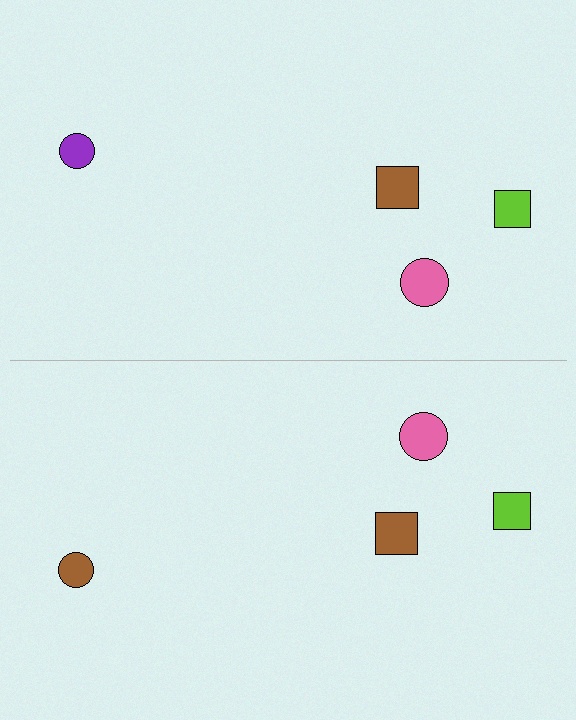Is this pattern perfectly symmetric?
No, the pattern is not perfectly symmetric. The brown circle on the bottom side breaks the symmetry — its mirror counterpart is purple.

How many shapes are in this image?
There are 8 shapes in this image.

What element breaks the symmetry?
The brown circle on the bottom side breaks the symmetry — its mirror counterpart is purple.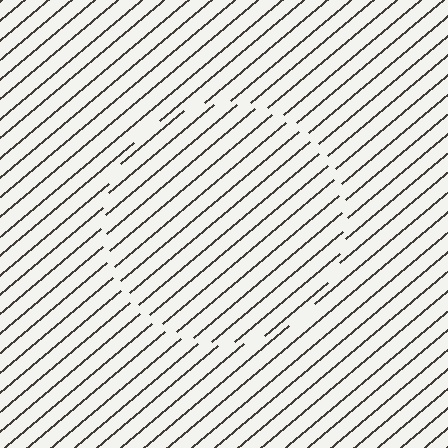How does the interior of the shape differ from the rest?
The interior of the shape contains the same grating, shifted by half a period — the contour is defined by the phase discontinuity where line-ends from the inner and outer gratings abut.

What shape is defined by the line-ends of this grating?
An illusory circle. The interior of the shape contains the same grating, shifted by half a period — the contour is defined by the phase discontinuity where line-ends from the inner and outer gratings abut.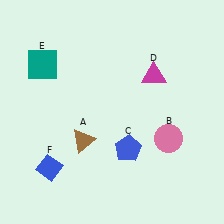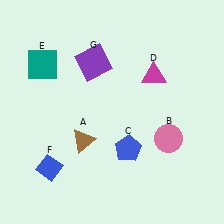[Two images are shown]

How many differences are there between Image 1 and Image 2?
There is 1 difference between the two images.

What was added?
A purple square (G) was added in Image 2.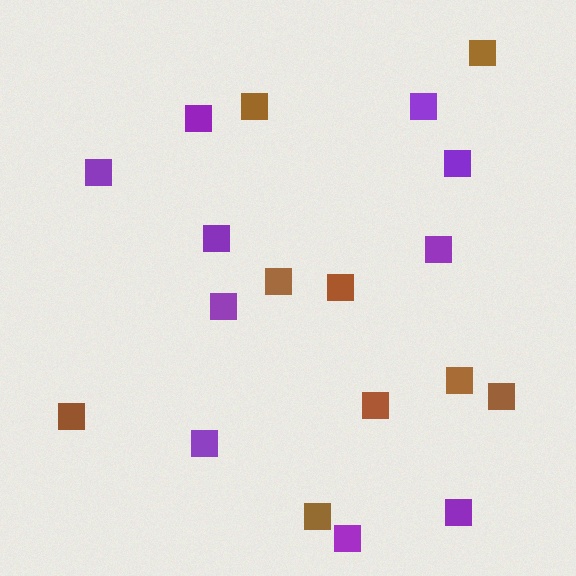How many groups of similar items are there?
There are 2 groups: one group of purple squares (10) and one group of brown squares (9).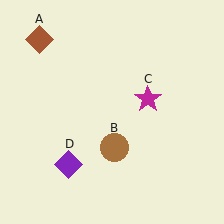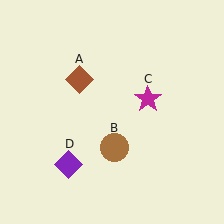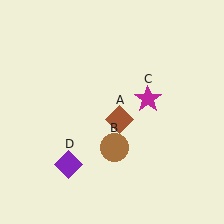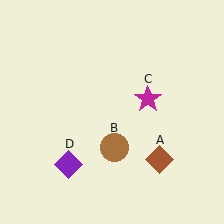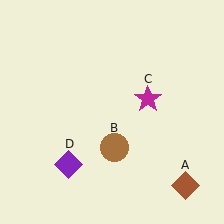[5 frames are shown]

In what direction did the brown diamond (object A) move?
The brown diamond (object A) moved down and to the right.